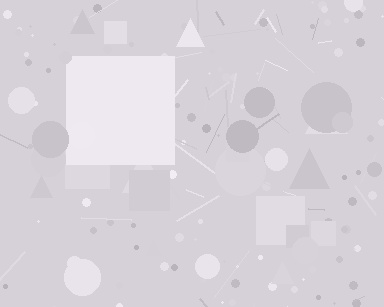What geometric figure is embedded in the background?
A square is embedded in the background.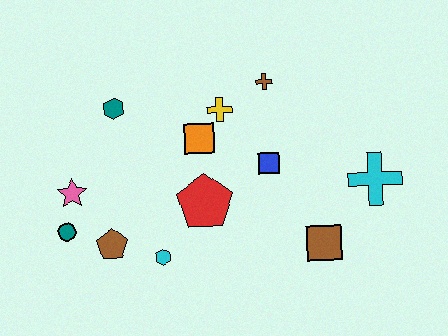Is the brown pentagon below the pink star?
Yes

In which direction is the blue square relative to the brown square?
The blue square is above the brown square.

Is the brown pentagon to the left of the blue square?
Yes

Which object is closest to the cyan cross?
The brown square is closest to the cyan cross.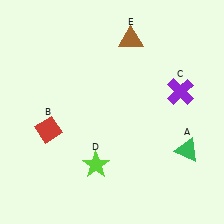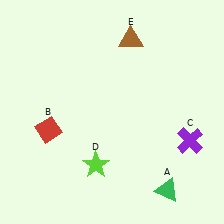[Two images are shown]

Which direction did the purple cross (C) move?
The purple cross (C) moved down.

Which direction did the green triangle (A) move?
The green triangle (A) moved down.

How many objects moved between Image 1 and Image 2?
2 objects moved between the two images.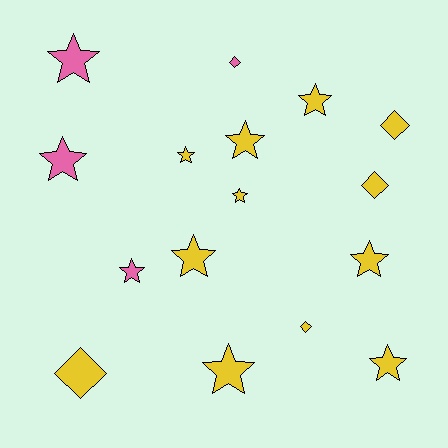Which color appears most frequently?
Yellow, with 12 objects.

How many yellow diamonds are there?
There are 4 yellow diamonds.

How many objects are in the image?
There are 16 objects.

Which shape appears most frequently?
Star, with 11 objects.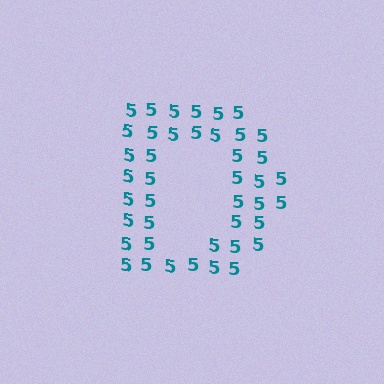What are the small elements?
The small elements are digit 5's.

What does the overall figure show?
The overall figure shows the letter D.